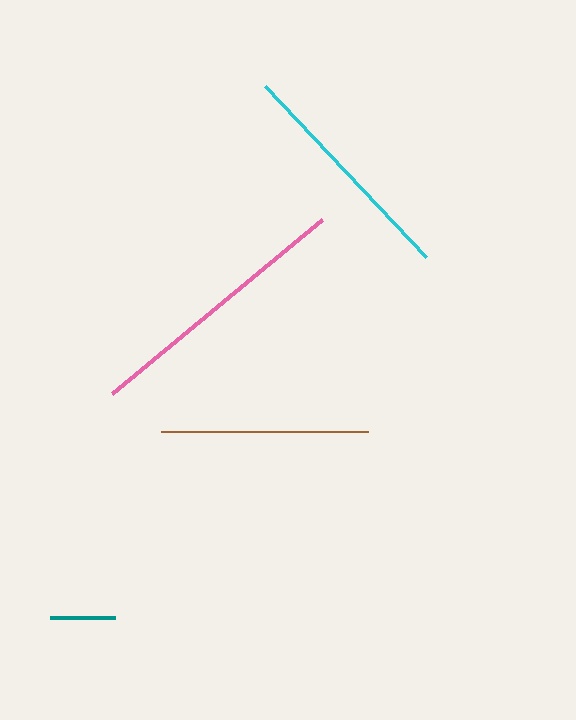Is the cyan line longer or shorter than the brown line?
The cyan line is longer than the brown line.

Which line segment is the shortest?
The teal line is the shortest at approximately 65 pixels.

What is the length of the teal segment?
The teal segment is approximately 65 pixels long.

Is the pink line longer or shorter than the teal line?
The pink line is longer than the teal line.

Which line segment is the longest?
The pink line is the longest at approximately 272 pixels.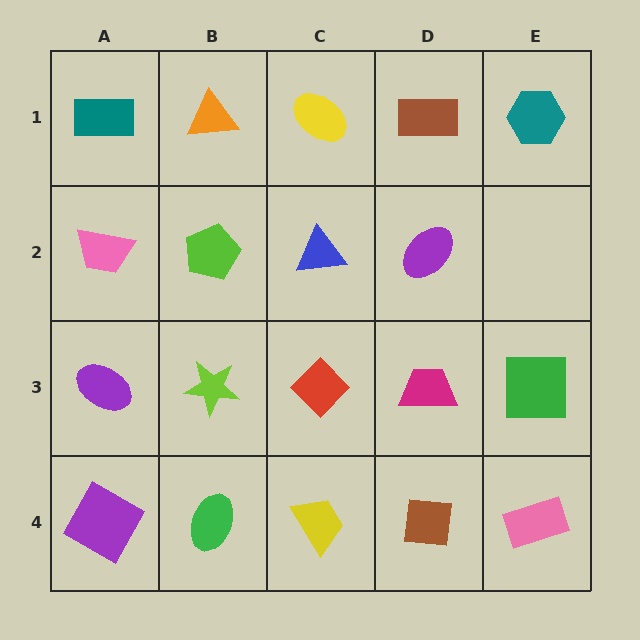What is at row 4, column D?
A brown square.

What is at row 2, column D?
A purple ellipse.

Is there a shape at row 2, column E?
No, that cell is empty.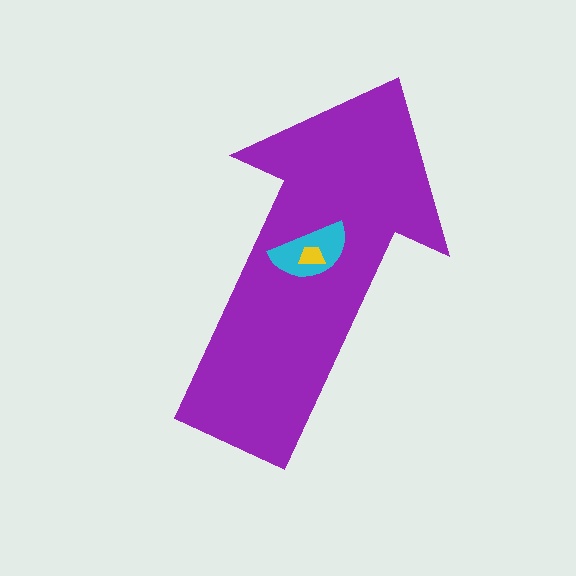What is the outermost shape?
The purple arrow.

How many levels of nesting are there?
3.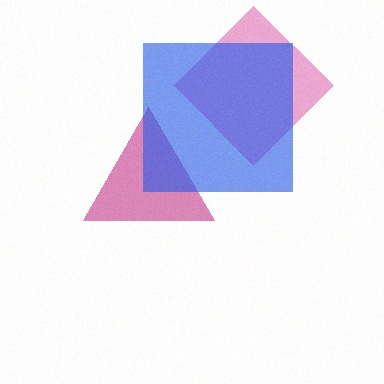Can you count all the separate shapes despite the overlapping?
Yes, there are 3 separate shapes.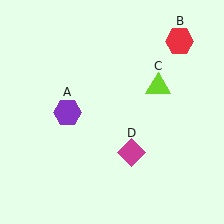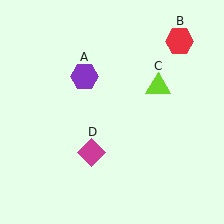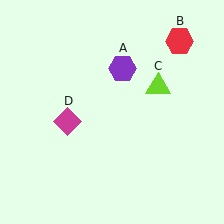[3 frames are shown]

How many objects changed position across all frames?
2 objects changed position: purple hexagon (object A), magenta diamond (object D).